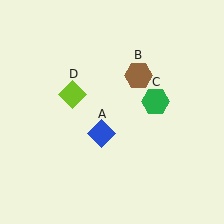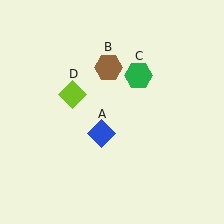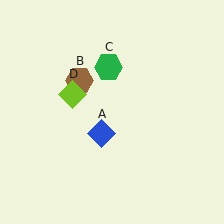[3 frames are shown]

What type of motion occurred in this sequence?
The brown hexagon (object B), green hexagon (object C) rotated counterclockwise around the center of the scene.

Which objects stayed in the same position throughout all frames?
Blue diamond (object A) and lime diamond (object D) remained stationary.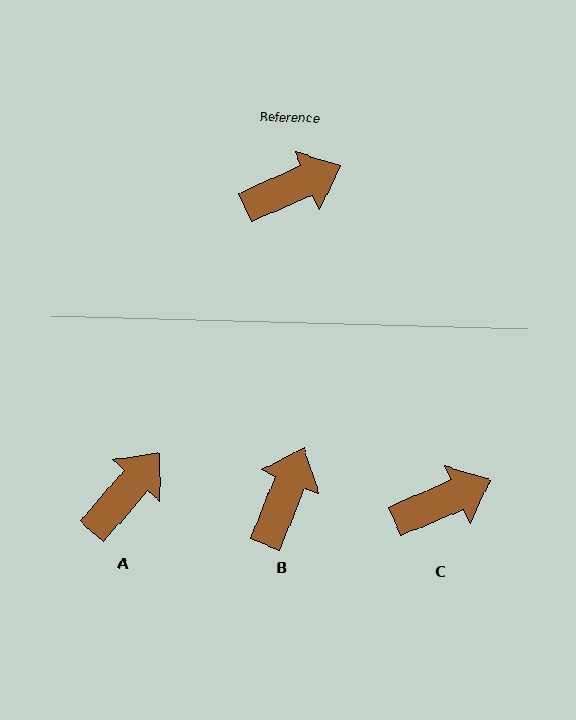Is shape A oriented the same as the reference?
No, it is off by about 25 degrees.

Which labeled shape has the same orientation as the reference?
C.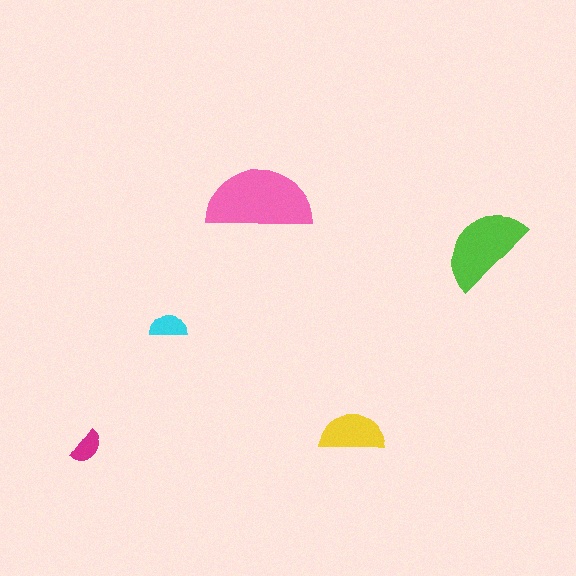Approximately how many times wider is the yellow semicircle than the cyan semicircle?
About 1.5 times wider.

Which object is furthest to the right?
The lime semicircle is rightmost.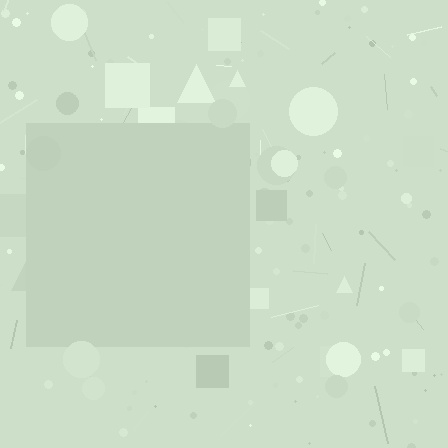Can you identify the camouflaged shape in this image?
The camouflaged shape is a square.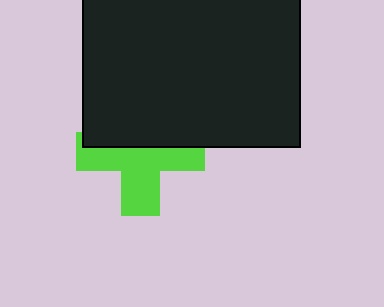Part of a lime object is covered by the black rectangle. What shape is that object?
It is a cross.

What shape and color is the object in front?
The object in front is a black rectangle.